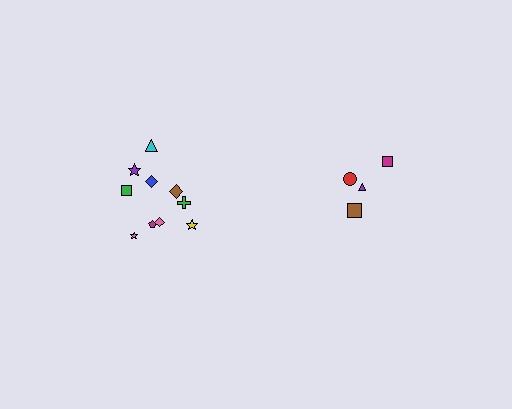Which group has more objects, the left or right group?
The left group.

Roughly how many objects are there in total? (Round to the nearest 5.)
Roughly 15 objects in total.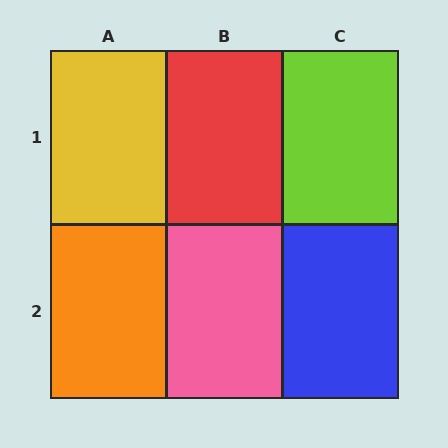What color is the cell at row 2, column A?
Orange.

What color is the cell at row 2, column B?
Pink.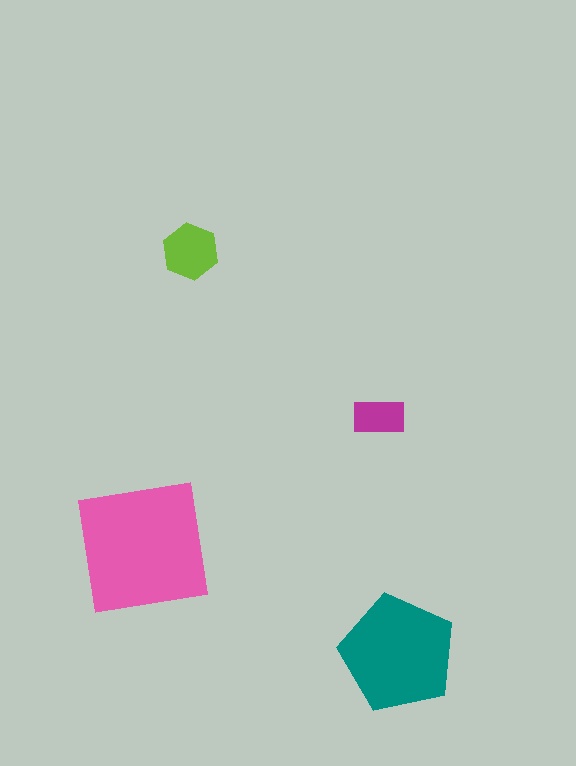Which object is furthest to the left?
The pink square is leftmost.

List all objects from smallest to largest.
The magenta rectangle, the lime hexagon, the teal pentagon, the pink square.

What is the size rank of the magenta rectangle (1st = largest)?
4th.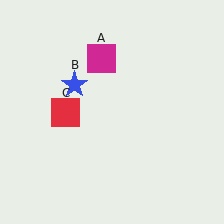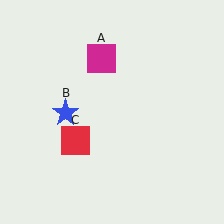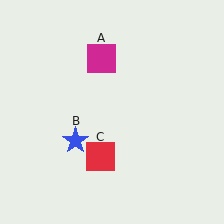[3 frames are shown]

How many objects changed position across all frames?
2 objects changed position: blue star (object B), red square (object C).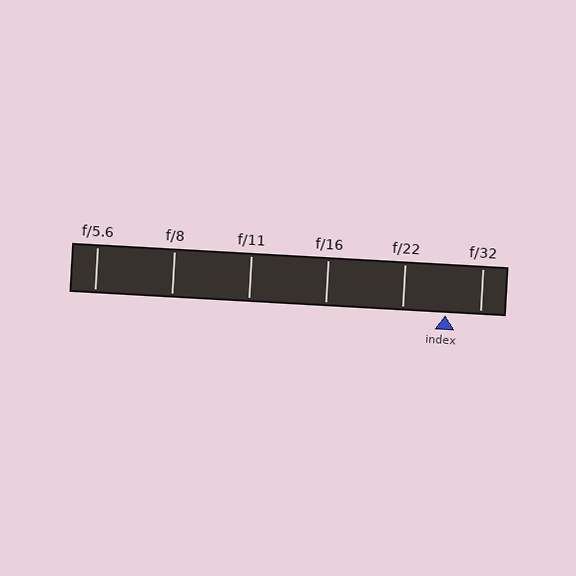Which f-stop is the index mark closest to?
The index mark is closest to f/32.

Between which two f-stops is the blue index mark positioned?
The index mark is between f/22 and f/32.